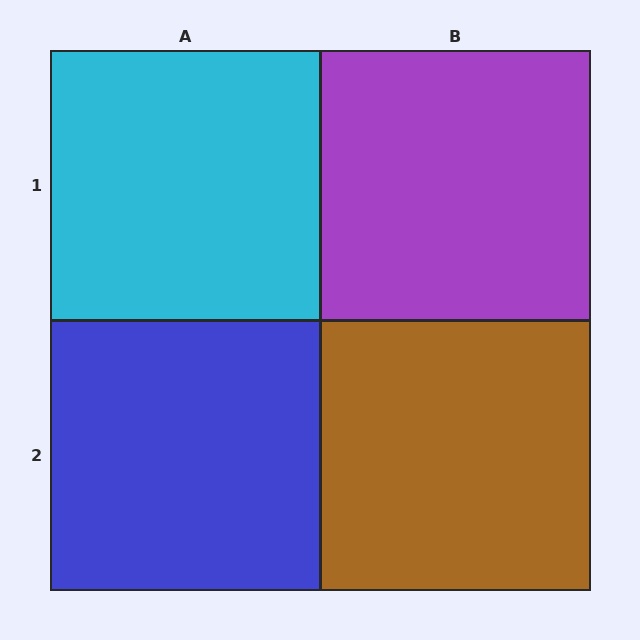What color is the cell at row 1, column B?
Purple.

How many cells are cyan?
1 cell is cyan.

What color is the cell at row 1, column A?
Cyan.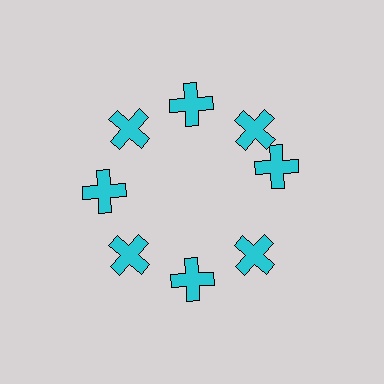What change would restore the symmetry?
The symmetry would be restored by rotating it back into even spacing with its neighbors so that all 8 crosses sit at equal angles and equal distance from the center.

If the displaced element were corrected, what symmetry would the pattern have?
It would have 8-fold rotational symmetry — the pattern would map onto itself every 45 degrees.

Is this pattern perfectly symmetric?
No. The 8 cyan crosses are arranged in a ring, but one element near the 3 o'clock position is rotated out of alignment along the ring, breaking the 8-fold rotational symmetry.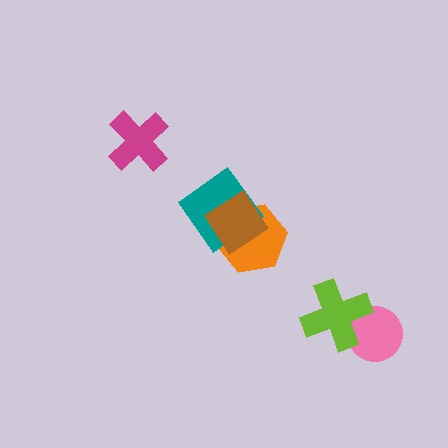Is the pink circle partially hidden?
Yes, it is partially covered by another shape.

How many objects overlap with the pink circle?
1 object overlaps with the pink circle.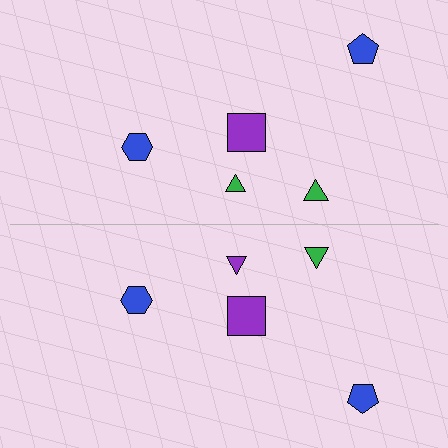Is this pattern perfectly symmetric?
No, the pattern is not perfectly symmetric. The purple triangle on the bottom side breaks the symmetry — its mirror counterpart is green.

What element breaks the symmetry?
The purple triangle on the bottom side breaks the symmetry — its mirror counterpart is green.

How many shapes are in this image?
There are 10 shapes in this image.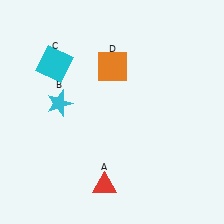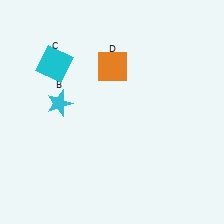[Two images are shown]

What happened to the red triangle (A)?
The red triangle (A) was removed in Image 2. It was in the bottom-left area of Image 1.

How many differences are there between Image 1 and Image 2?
There is 1 difference between the two images.